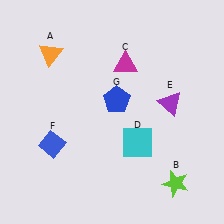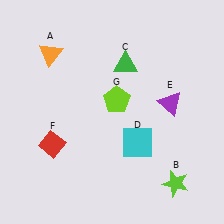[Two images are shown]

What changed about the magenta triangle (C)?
In Image 1, C is magenta. In Image 2, it changed to green.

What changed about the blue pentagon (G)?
In Image 1, G is blue. In Image 2, it changed to lime.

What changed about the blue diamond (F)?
In Image 1, F is blue. In Image 2, it changed to red.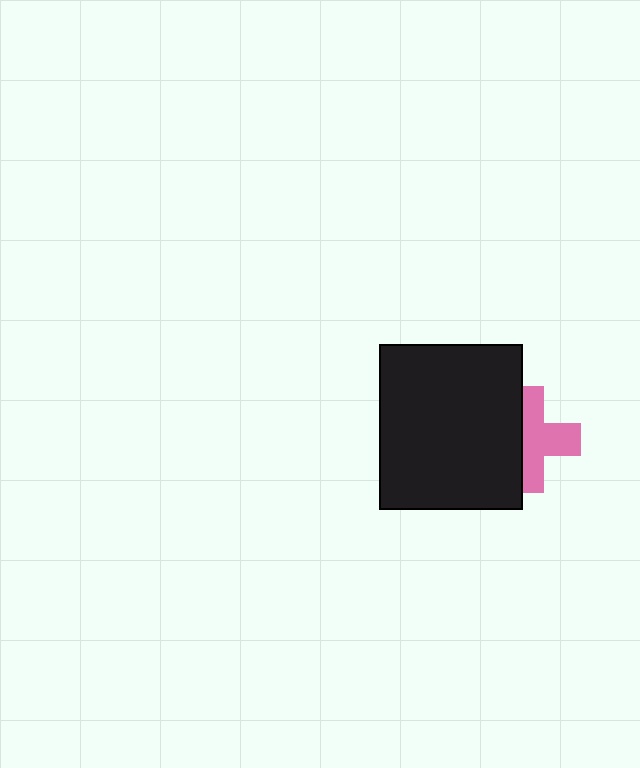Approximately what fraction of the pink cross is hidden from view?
Roughly 43% of the pink cross is hidden behind the black rectangle.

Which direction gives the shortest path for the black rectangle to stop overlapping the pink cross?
Moving left gives the shortest separation.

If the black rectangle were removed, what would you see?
You would see the complete pink cross.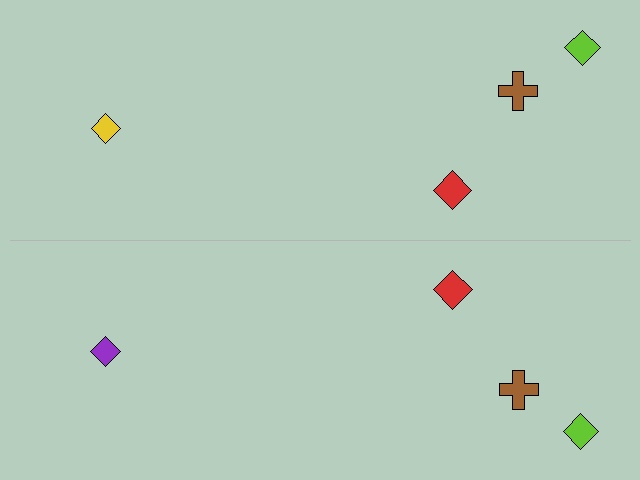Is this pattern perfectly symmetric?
No, the pattern is not perfectly symmetric. The purple diamond on the bottom side breaks the symmetry — its mirror counterpart is yellow.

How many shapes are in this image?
There are 8 shapes in this image.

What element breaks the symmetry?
The purple diamond on the bottom side breaks the symmetry — its mirror counterpart is yellow.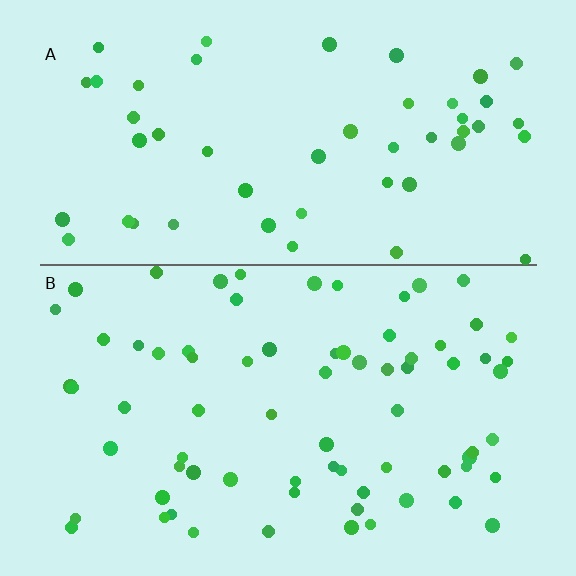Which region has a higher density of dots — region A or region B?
B (the bottom).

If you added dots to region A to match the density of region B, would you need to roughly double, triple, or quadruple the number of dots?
Approximately double.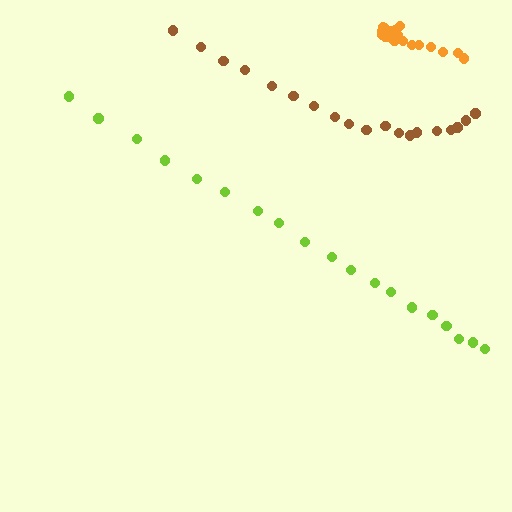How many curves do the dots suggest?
There are 3 distinct paths.